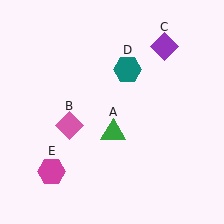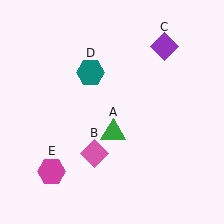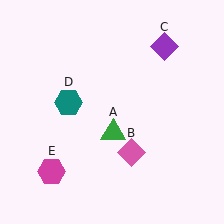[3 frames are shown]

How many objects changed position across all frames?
2 objects changed position: pink diamond (object B), teal hexagon (object D).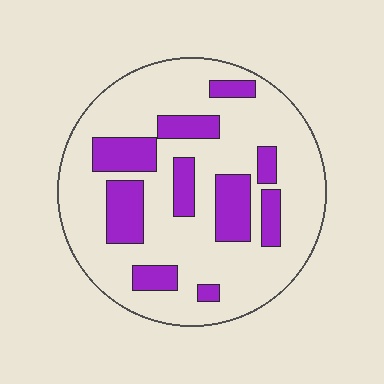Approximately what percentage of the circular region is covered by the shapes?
Approximately 25%.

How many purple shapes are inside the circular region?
10.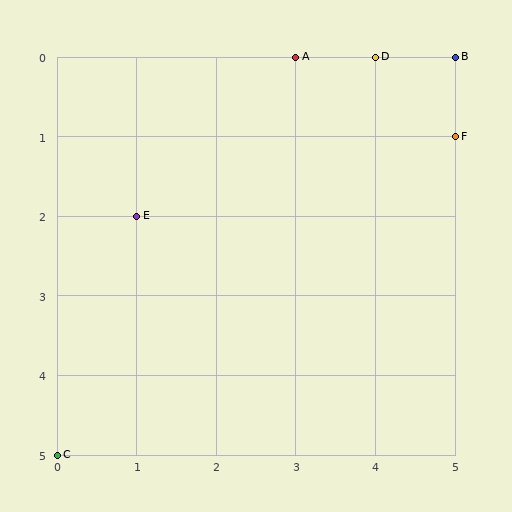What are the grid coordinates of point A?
Point A is at grid coordinates (3, 0).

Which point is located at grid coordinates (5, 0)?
Point B is at (5, 0).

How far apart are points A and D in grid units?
Points A and D are 1 column apart.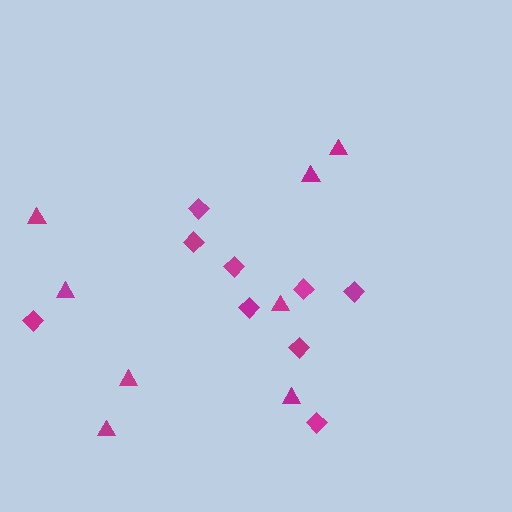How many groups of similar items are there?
There are 2 groups: one group of diamonds (9) and one group of triangles (8).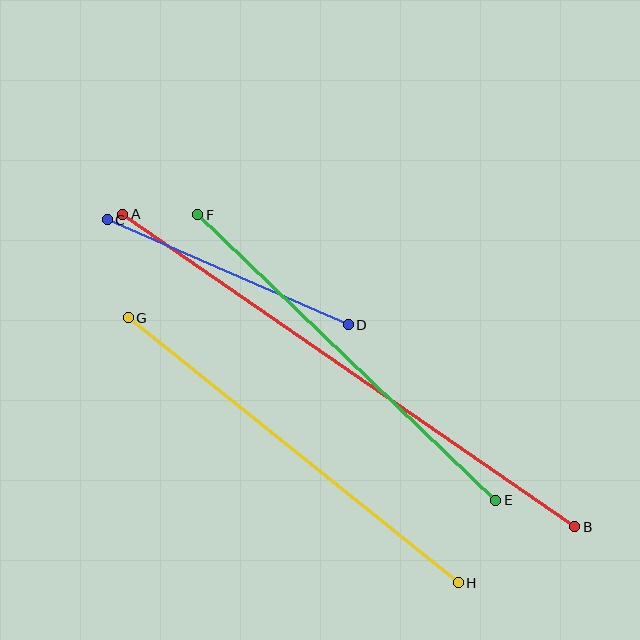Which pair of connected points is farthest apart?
Points A and B are farthest apart.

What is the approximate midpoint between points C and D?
The midpoint is at approximately (228, 272) pixels.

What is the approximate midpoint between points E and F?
The midpoint is at approximately (347, 358) pixels.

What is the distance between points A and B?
The distance is approximately 549 pixels.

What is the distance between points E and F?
The distance is approximately 413 pixels.